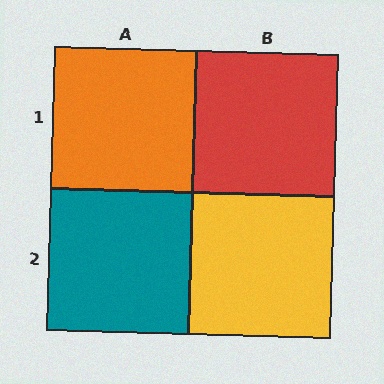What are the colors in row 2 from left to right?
Teal, yellow.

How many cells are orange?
1 cell is orange.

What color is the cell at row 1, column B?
Red.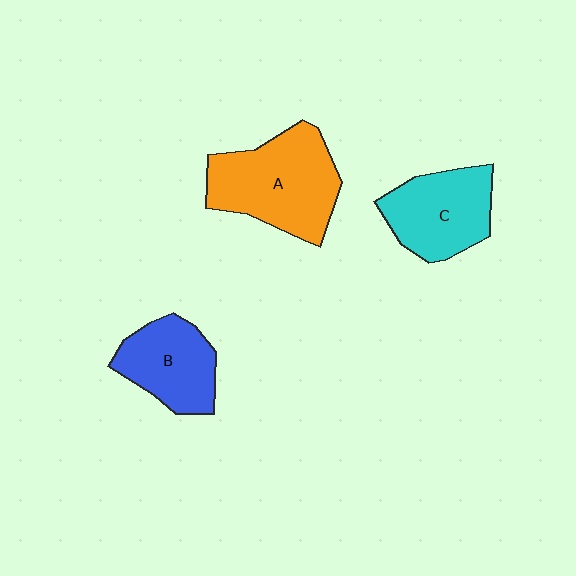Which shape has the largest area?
Shape A (orange).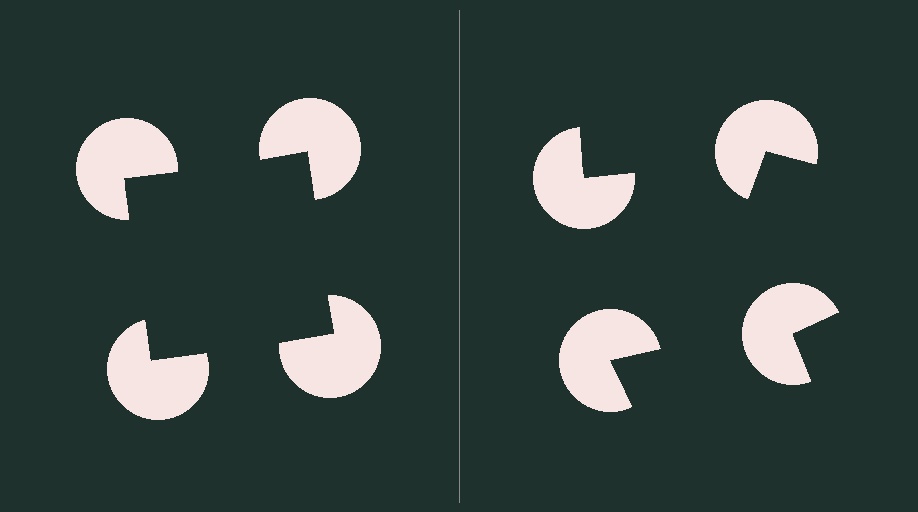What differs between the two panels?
The pac-man discs are positioned identically on both sides; only the wedge orientations differ. On the left they align to a square; on the right they are misaligned.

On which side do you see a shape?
An illusory square appears on the left side. On the right side the wedge cuts are rotated, so no coherent shape forms.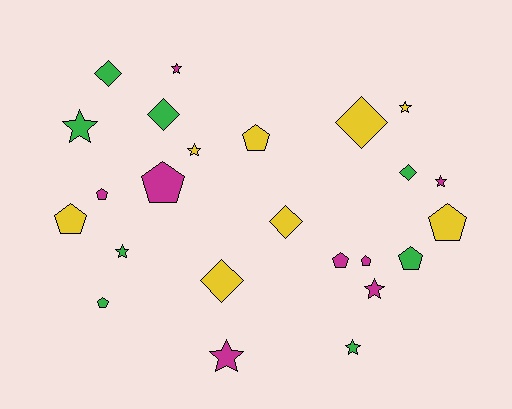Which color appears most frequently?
Yellow, with 8 objects.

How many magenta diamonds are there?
There are no magenta diamonds.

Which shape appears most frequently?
Pentagon, with 9 objects.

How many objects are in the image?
There are 24 objects.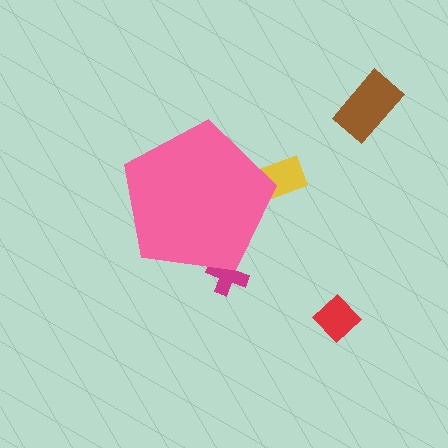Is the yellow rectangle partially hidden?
Yes, the yellow rectangle is partially hidden behind the pink pentagon.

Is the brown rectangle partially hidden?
No, the brown rectangle is fully visible.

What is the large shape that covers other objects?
A pink pentagon.